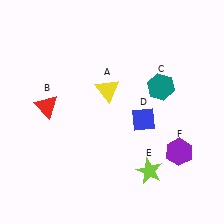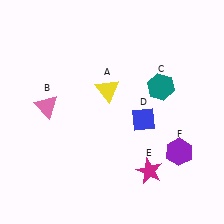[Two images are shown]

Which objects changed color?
B changed from red to pink. E changed from lime to magenta.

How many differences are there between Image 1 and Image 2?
There are 2 differences between the two images.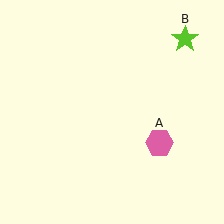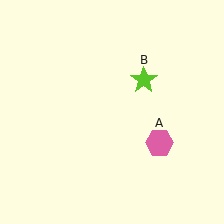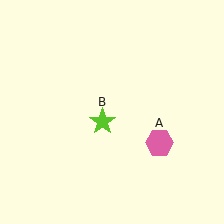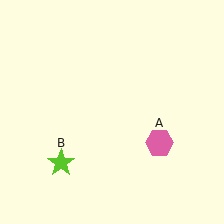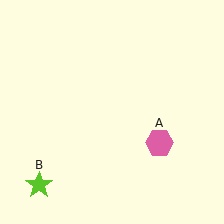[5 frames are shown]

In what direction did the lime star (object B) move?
The lime star (object B) moved down and to the left.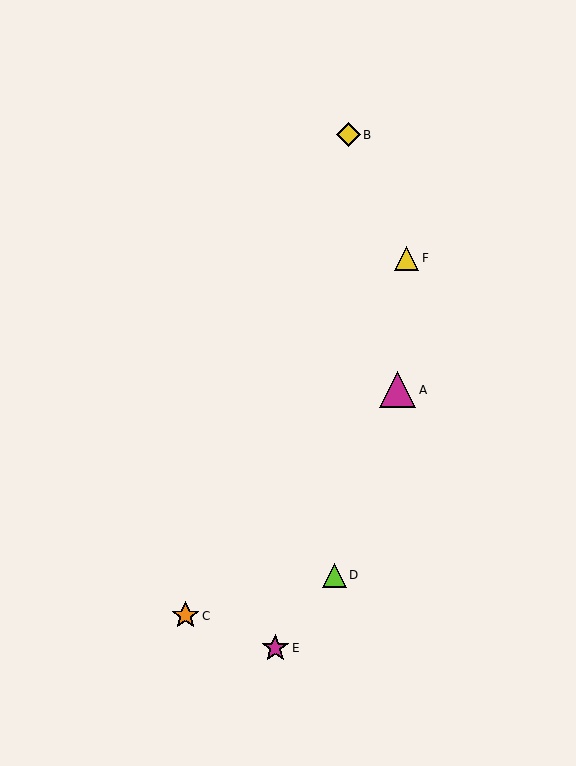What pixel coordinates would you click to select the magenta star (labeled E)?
Click at (275, 648) to select the magenta star E.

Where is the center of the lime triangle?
The center of the lime triangle is at (334, 575).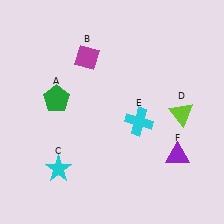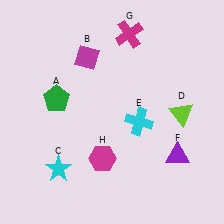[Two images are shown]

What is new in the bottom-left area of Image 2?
A magenta hexagon (H) was added in the bottom-left area of Image 2.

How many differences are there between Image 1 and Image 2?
There are 2 differences between the two images.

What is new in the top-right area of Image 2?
A magenta cross (G) was added in the top-right area of Image 2.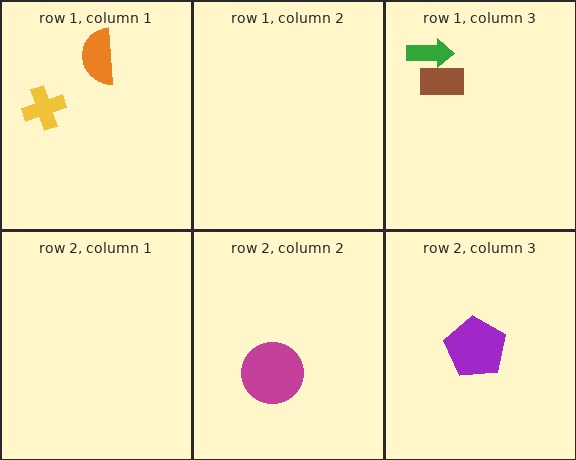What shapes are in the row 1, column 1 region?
The orange semicircle, the yellow cross.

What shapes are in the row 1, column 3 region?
The brown rectangle, the green arrow.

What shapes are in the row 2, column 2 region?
The magenta circle.